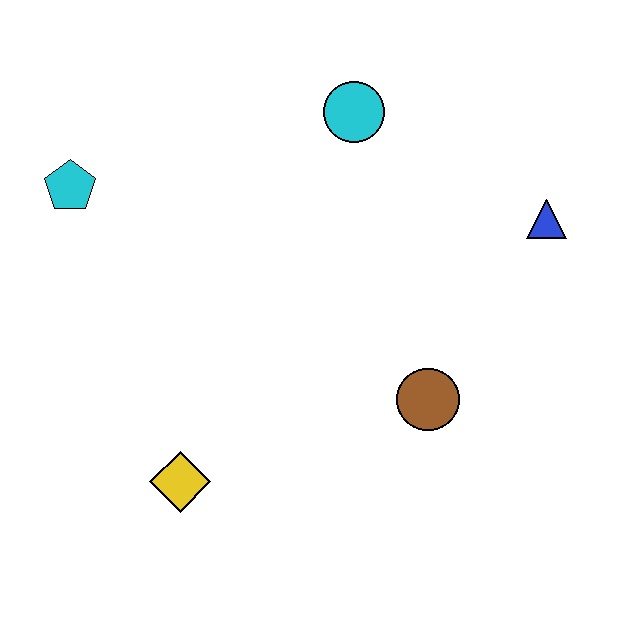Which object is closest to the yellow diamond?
The brown circle is closest to the yellow diamond.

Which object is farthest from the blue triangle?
The cyan pentagon is farthest from the blue triangle.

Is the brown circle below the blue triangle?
Yes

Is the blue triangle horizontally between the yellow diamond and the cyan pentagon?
No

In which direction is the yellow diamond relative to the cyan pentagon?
The yellow diamond is below the cyan pentagon.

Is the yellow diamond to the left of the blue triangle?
Yes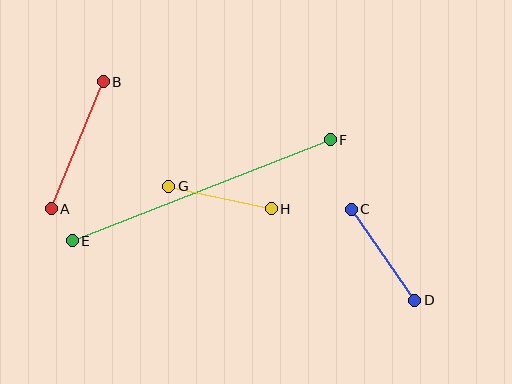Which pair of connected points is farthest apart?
Points E and F are farthest apart.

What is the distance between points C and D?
The distance is approximately 111 pixels.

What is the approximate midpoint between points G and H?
The midpoint is at approximately (220, 198) pixels.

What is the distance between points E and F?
The distance is approximately 277 pixels.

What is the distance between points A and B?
The distance is approximately 137 pixels.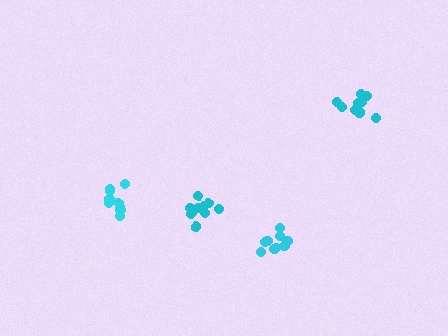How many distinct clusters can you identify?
There are 4 distinct clusters.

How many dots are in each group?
Group 1: 9 dots, Group 2: 9 dots, Group 3: 10 dots, Group 4: 9 dots (37 total).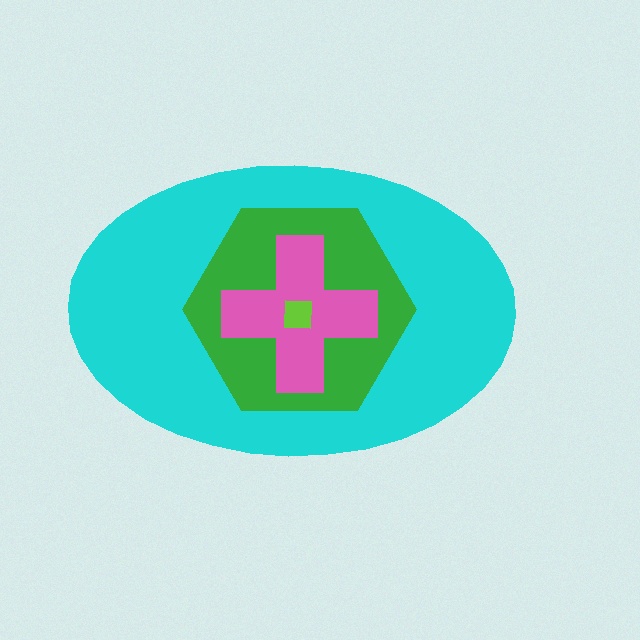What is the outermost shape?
The cyan ellipse.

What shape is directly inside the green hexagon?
The pink cross.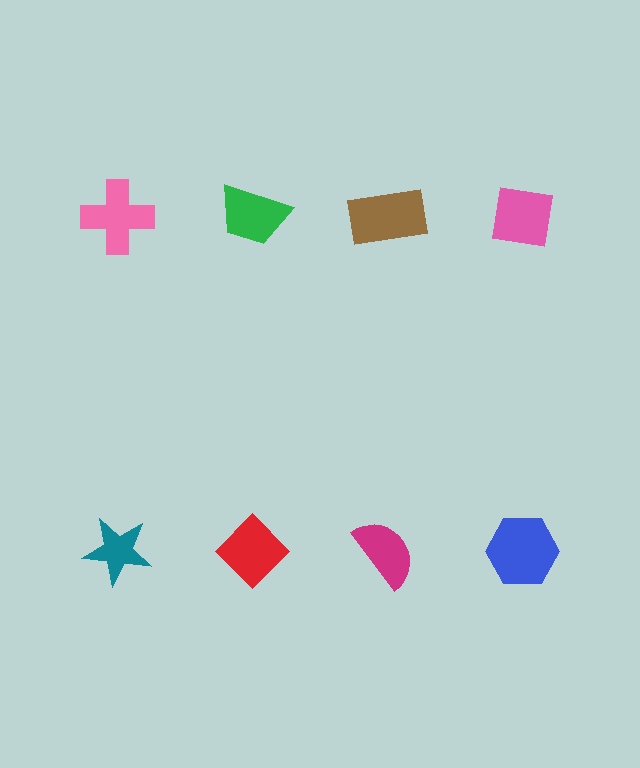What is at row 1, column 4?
A pink square.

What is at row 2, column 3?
A magenta semicircle.